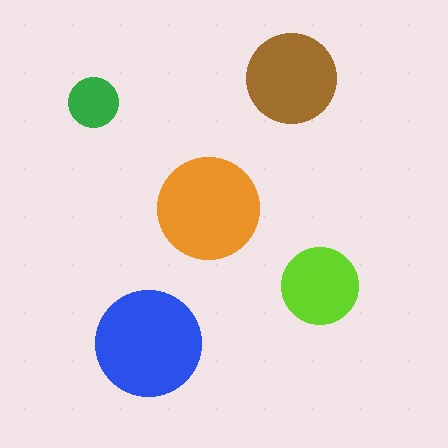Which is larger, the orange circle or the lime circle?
The orange one.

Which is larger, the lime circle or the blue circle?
The blue one.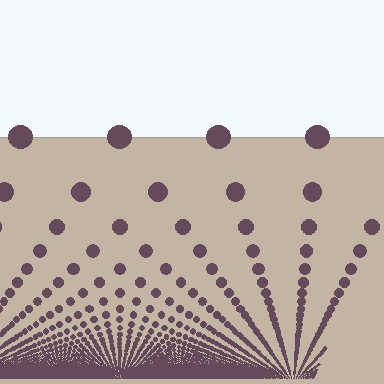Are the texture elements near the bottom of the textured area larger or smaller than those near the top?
Smaller. The gradient is inverted — elements near the bottom are smaller and denser.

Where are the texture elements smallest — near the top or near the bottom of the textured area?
Near the bottom.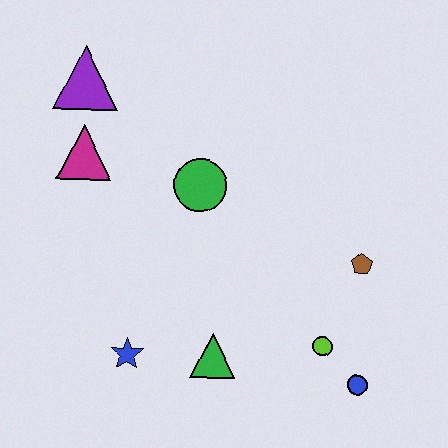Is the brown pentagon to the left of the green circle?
No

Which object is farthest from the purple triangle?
The blue circle is farthest from the purple triangle.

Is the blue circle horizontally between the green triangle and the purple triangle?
No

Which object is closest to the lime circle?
The blue circle is closest to the lime circle.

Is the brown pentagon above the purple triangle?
No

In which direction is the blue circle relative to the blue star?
The blue circle is to the right of the blue star.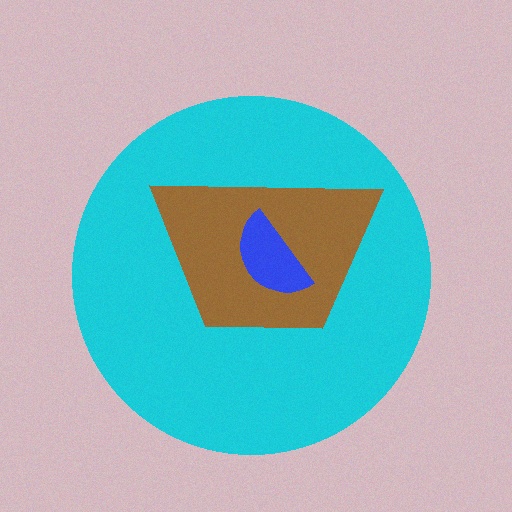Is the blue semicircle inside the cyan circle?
Yes.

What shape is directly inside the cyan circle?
The brown trapezoid.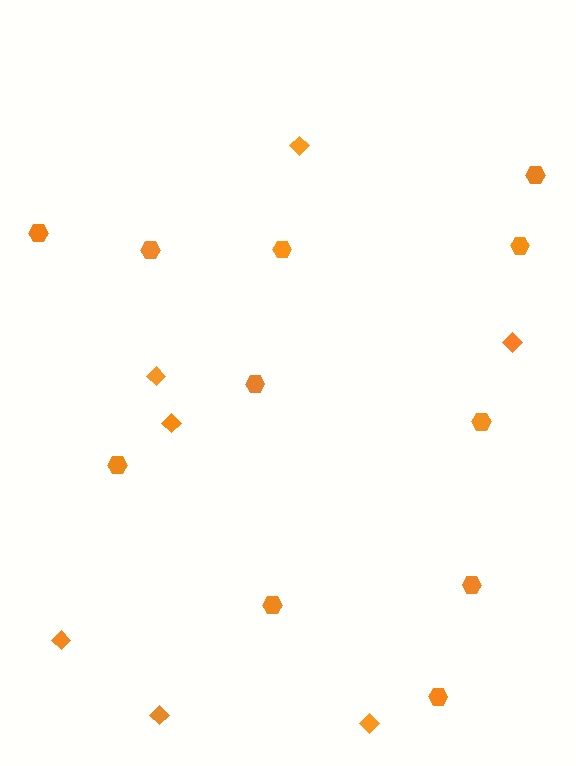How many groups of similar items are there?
There are 2 groups: one group of diamonds (7) and one group of hexagons (11).